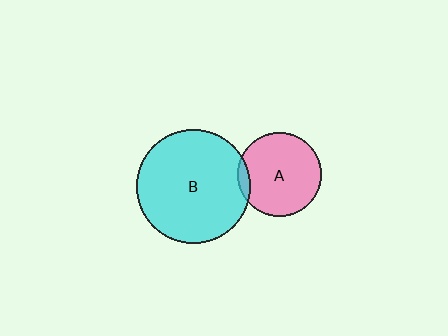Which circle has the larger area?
Circle B (cyan).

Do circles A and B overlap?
Yes.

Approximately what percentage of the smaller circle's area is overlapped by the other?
Approximately 5%.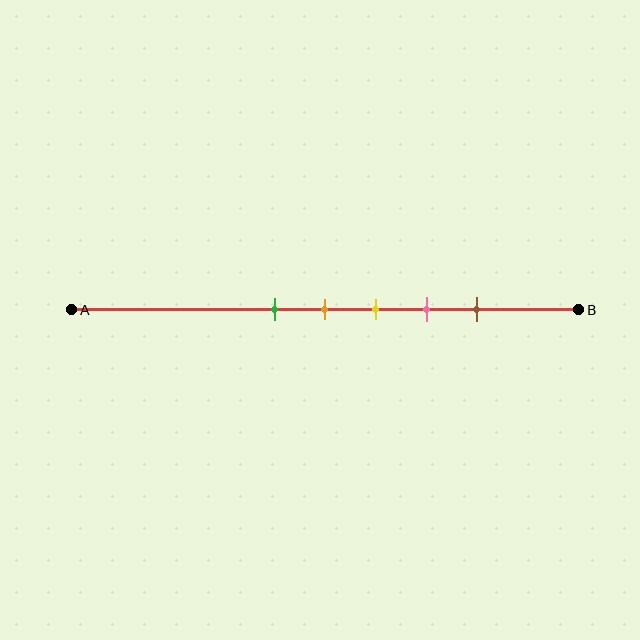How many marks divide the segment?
There are 5 marks dividing the segment.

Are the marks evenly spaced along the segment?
Yes, the marks are approximately evenly spaced.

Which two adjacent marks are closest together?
The green and orange marks are the closest adjacent pair.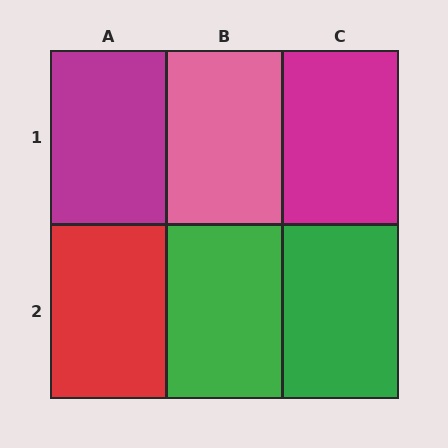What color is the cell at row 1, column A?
Magenta.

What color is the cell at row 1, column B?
Pink.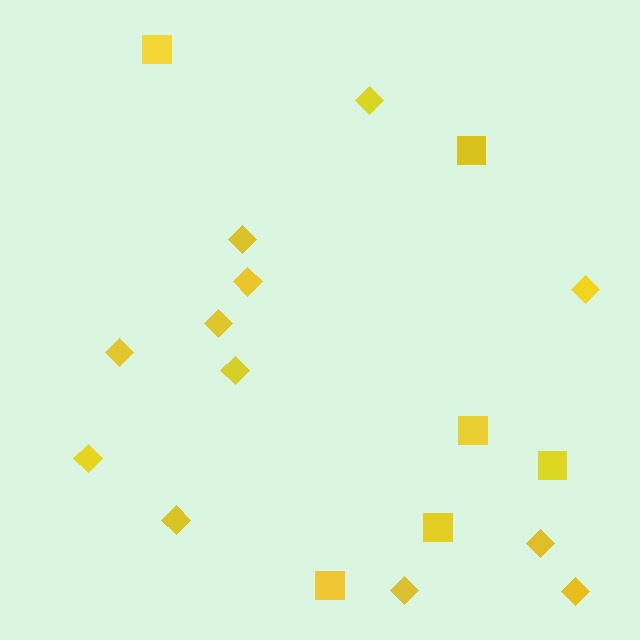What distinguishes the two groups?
There are 2 groups: one group of diamonds (12) and one group of squares (6).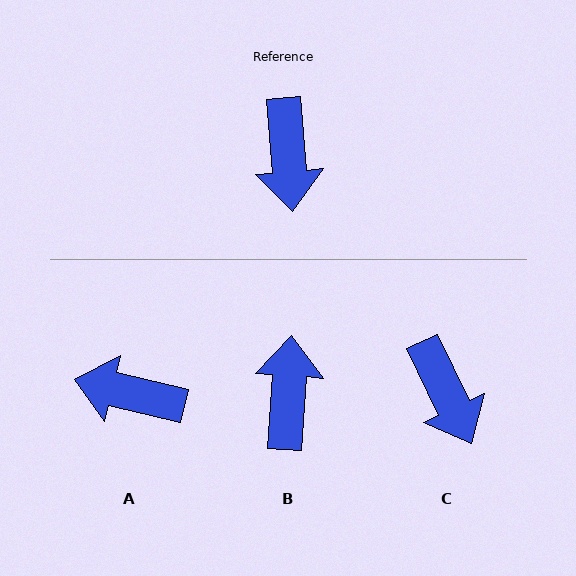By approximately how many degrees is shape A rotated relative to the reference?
Approximately 108 degrees clockwise.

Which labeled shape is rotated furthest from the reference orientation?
B, about 172 degrees away.